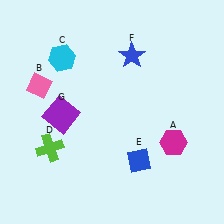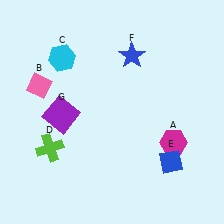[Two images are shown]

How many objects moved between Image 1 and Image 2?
1 object moved between the two images.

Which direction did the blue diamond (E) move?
The blue diamond (E) moved right.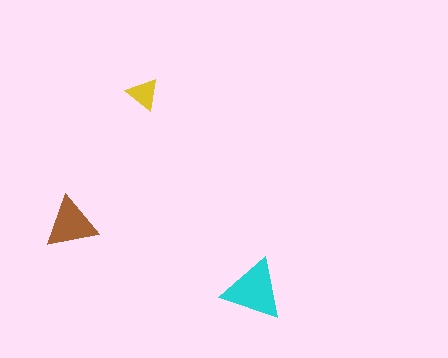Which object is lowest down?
The cyan triangle is bottommost.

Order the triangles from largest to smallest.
the cyan one, the brown one, the yellow one.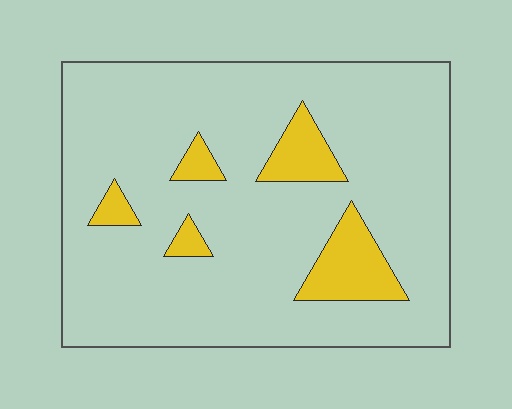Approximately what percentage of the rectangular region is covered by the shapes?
Approximately 10%.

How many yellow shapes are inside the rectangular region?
5.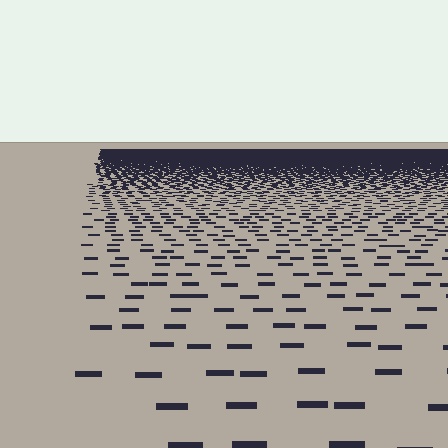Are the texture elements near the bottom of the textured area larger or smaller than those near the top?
Larger. Near the bottom, elements are closer to the viewer and appear at a bigger on-screen size.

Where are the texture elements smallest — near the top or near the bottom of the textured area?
Near the top.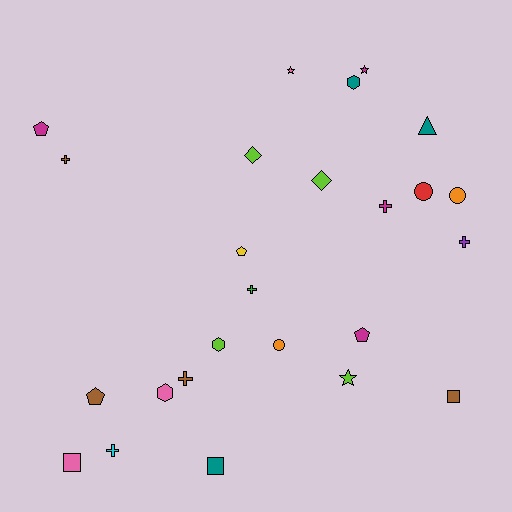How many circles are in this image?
There are 3 circles.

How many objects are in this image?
There are 25 objects.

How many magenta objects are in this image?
There are 4 magenta objects.